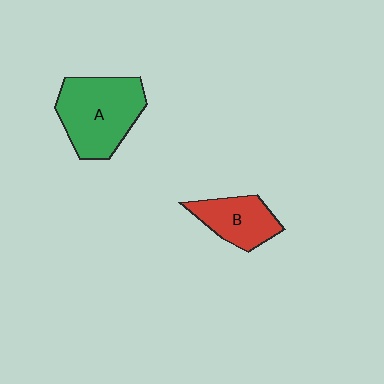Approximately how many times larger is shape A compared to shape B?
Approximately 1.7 times.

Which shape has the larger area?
Shape A (green).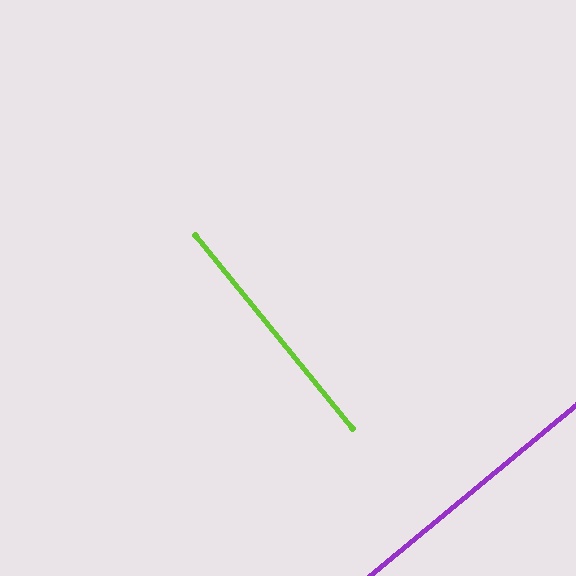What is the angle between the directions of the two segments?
Approximately 89 degrees.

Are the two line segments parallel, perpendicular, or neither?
Perpendicular — they meet at approximately 89°.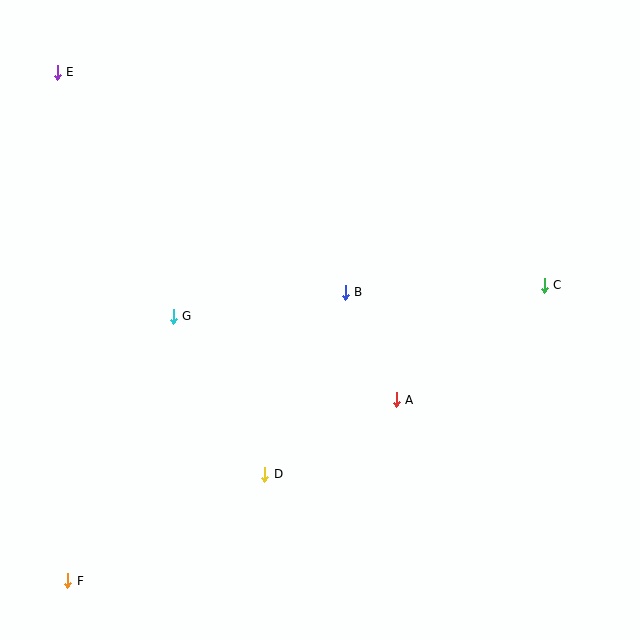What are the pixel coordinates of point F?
Point F is at (68, 581).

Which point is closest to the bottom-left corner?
Point F is closest to the bottom-left corner.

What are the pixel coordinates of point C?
Point C is at (544, 285).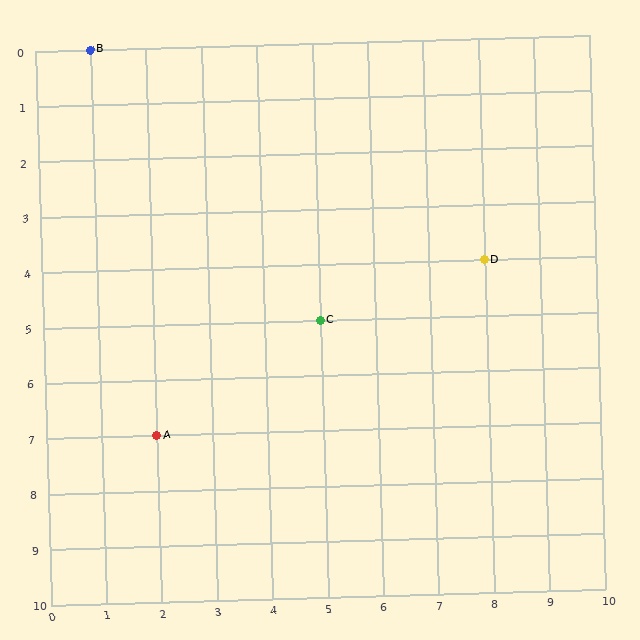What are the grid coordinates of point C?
Point C is at grid coordinates (5, 5).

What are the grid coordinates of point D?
Point D is at grid coordinates (8, 4).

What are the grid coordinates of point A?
Point A is at grid coordinates (2, 7).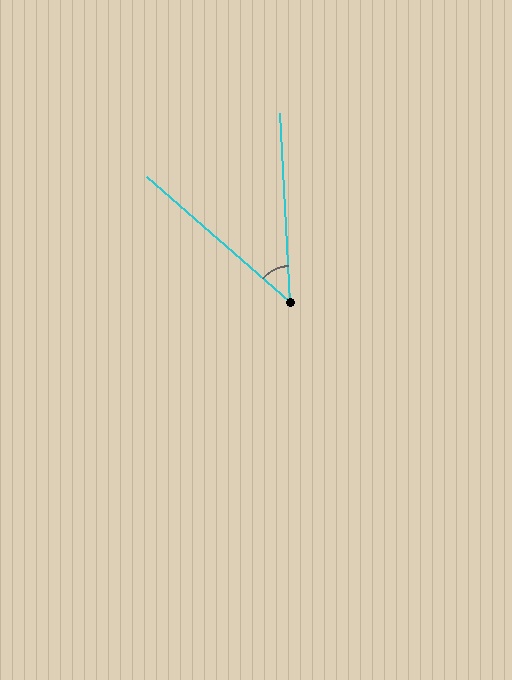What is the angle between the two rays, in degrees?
Approximately 46 degrees.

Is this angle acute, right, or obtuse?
It is acute.